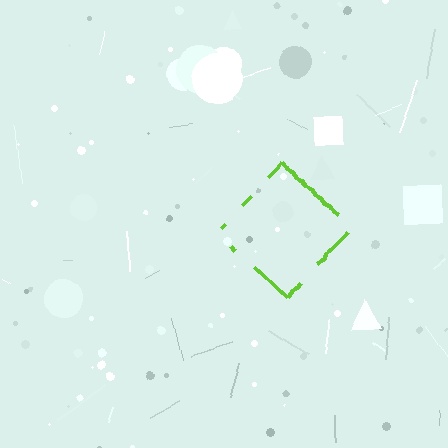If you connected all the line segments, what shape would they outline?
They would outline a diamond.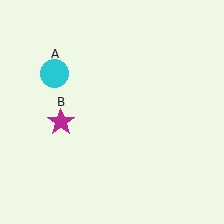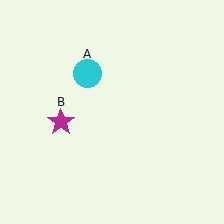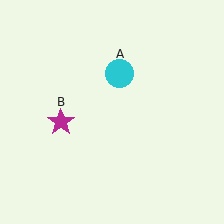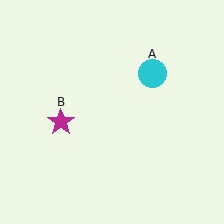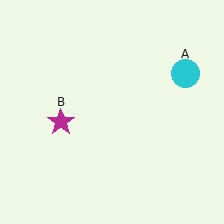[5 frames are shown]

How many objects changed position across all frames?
1 object changed position: cyan circle (object A).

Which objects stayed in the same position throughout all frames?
Magenta star (object B) remained stationary.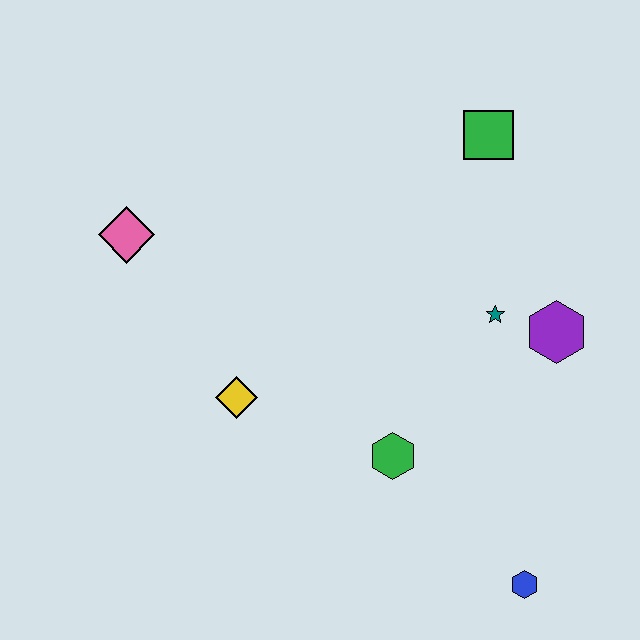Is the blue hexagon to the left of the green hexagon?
No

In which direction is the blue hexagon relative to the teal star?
The blue hexagon is below the teal star.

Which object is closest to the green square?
The teal star is closest to the green square.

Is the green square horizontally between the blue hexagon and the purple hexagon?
No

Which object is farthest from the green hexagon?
The pink diamond is farthest from the green hexagon.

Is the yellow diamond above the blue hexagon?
Yes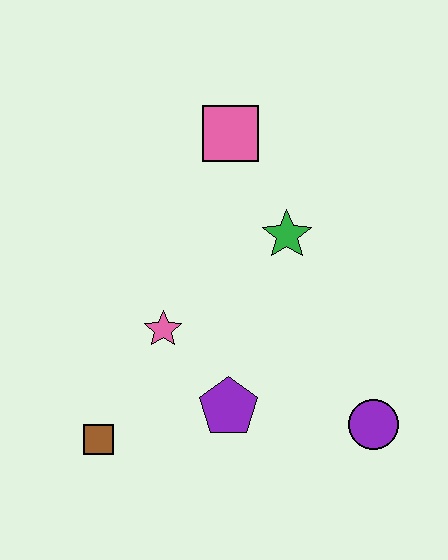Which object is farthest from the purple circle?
The pink square is farthest from the purple circle.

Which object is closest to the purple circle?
The purple pentagon is closest to the purple circle.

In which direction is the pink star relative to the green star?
The pink star is to the left of the green star.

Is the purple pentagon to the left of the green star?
Yes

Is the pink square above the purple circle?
Yes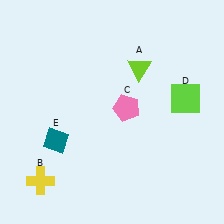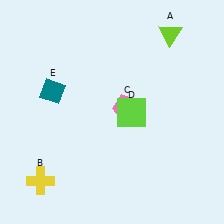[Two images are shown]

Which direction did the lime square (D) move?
The lime square (D) moved left.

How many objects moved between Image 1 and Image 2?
3 objects moved between the two images.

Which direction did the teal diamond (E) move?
The teal diamond (E) moved up.